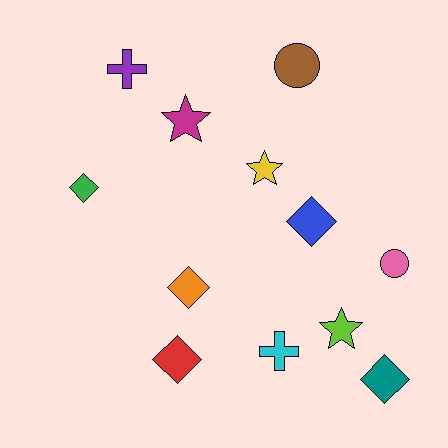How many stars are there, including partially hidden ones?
There are 3 stars.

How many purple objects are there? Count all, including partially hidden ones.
There is 1 purple object.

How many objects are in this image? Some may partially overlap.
There are 12 objects.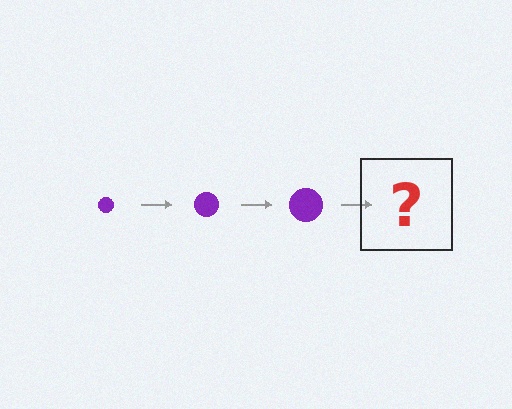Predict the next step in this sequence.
The next step is a purple circle, larger than the previous one.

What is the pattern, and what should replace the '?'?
The pattern is that the circle gets progressively larger each step. The '?' should be a purple circle, larger than the previous one.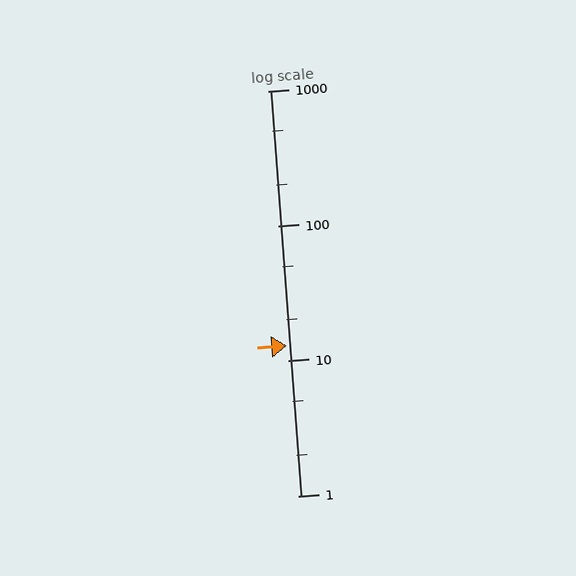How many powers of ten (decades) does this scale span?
The scale spans 3 decades, from 1 to 1000.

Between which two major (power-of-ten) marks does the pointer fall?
The pointer is between 10 and 100.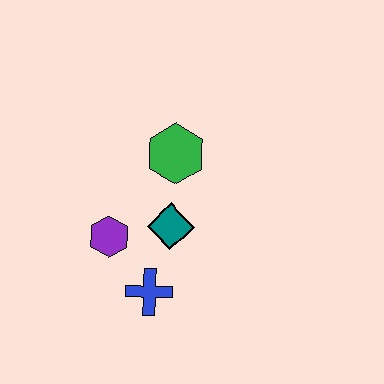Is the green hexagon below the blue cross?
No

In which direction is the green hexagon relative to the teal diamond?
The green hexagon is above the teal diamond.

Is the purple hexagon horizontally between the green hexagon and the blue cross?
No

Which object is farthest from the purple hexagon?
The green hexagon is farthest from the purple hexagon.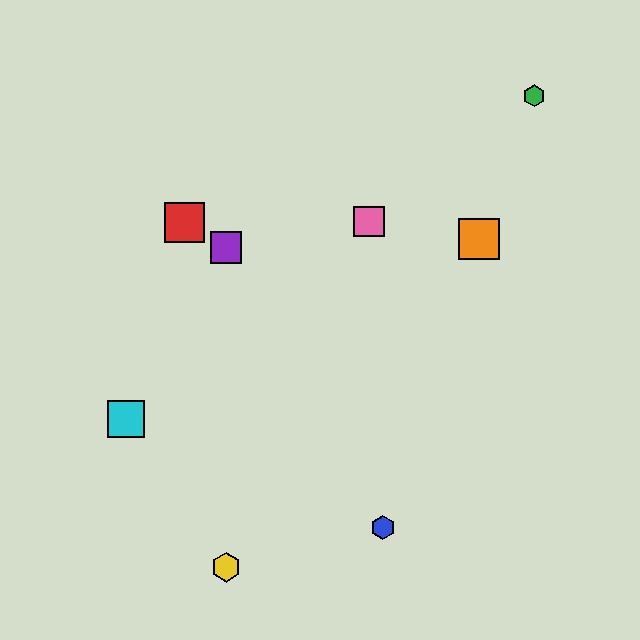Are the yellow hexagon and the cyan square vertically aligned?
No, the yellow hexagon is at x≈226 and the cyan square is at x≈126.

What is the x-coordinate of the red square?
The red square is at x≈185.